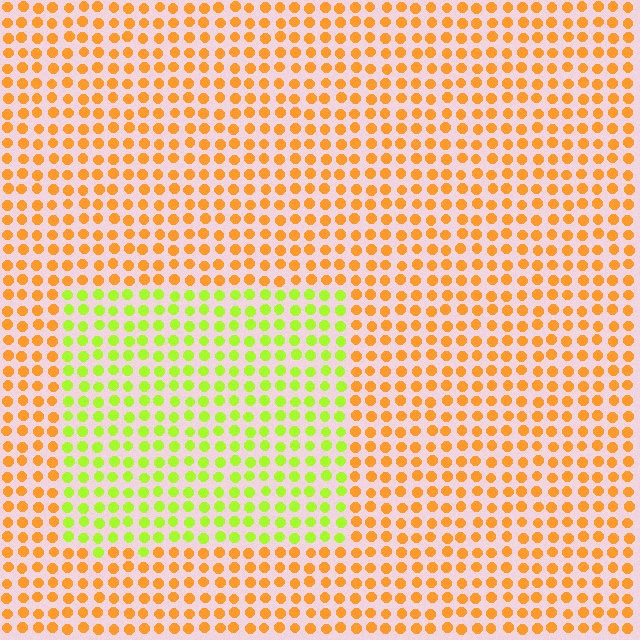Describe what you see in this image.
The image is filled with small orange elements in a uniform arrangement. A rectangle-shaped region is visible where the elements are tinted to a slightly different hue, forming a subtle color boundary.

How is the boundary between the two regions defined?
The boundary is defined purely by a slight shift in hue (about 53 degrees). Spacing, size, and orientation are identical on both sides.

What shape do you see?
I see a rectangle.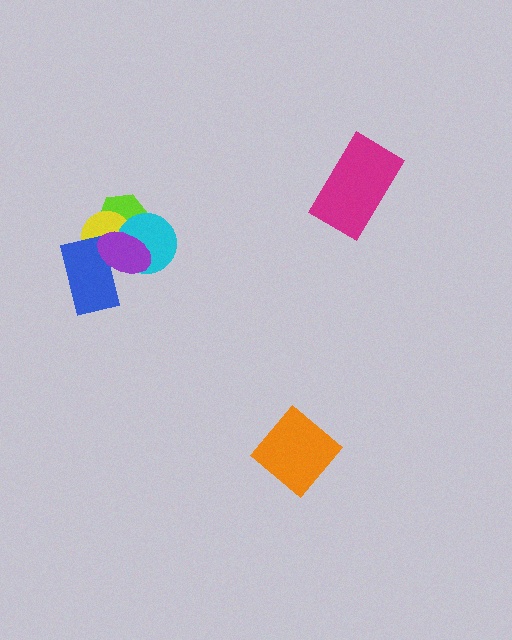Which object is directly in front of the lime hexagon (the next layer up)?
The yellow circle is directly in front of the lime hexagon.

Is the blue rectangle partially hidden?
Yes, it is partially covered by another shape.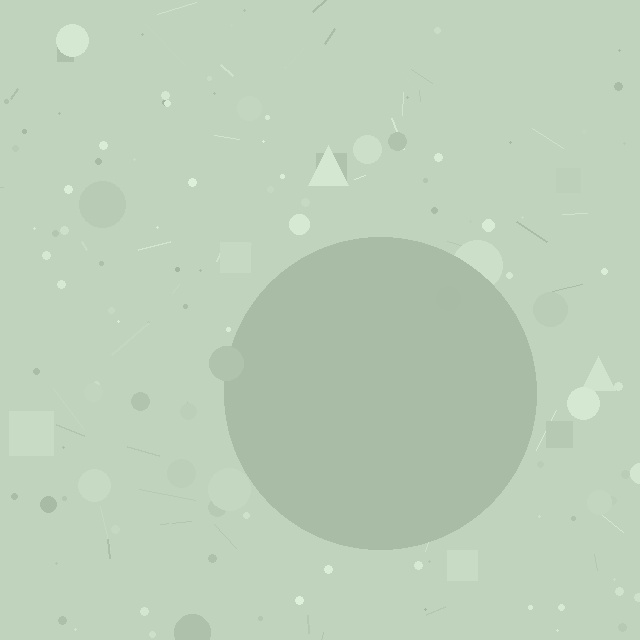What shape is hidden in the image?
A circle is hidden in the image.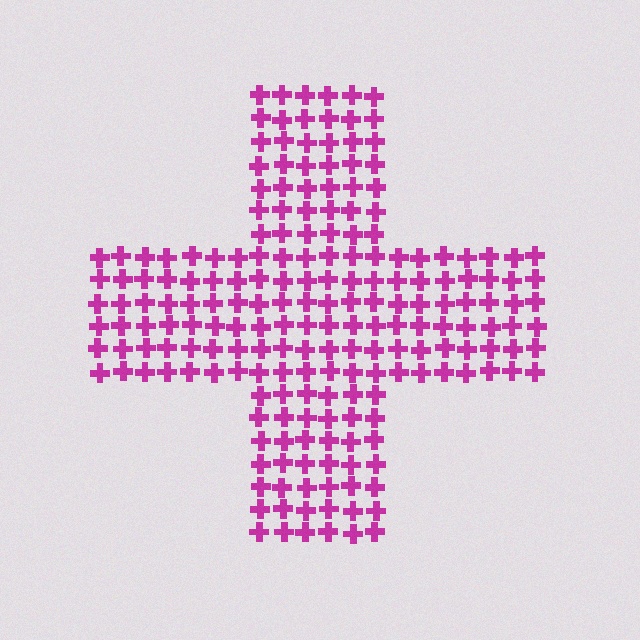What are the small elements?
The small elements are crosses.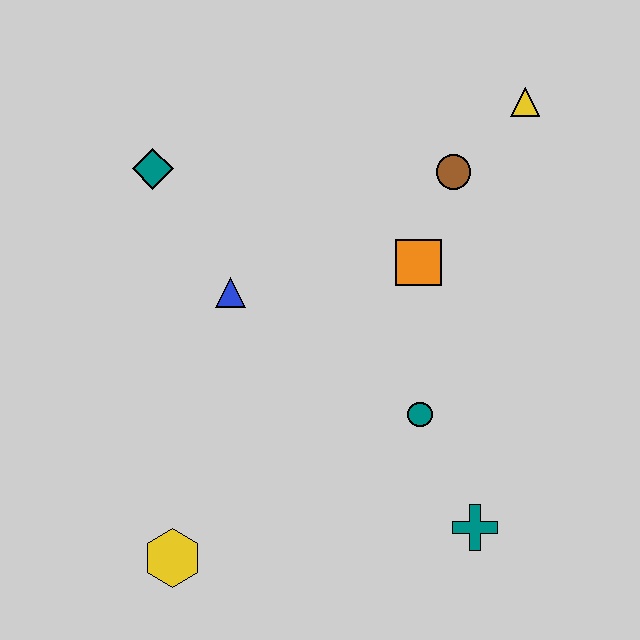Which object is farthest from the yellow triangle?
The yellow hexagon is farthest from the yellow triangle.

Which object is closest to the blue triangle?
The teal diamond is closest to the blue triangle.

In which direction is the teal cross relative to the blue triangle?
The teal cross is to the right of the blue triangle.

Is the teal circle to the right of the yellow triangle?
No